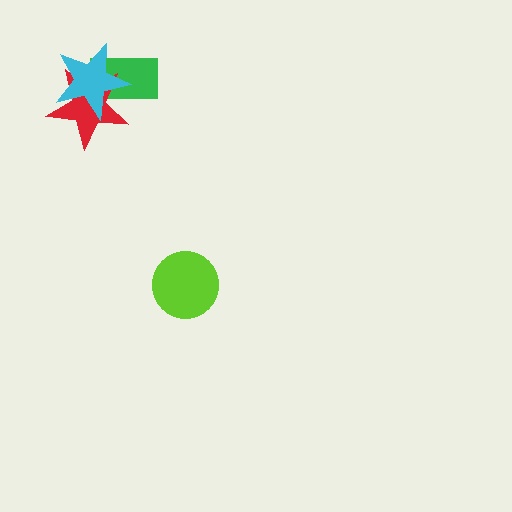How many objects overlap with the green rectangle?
2 objects overlap with the green rectangle.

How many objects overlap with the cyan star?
2 objects overlap with the cyan star.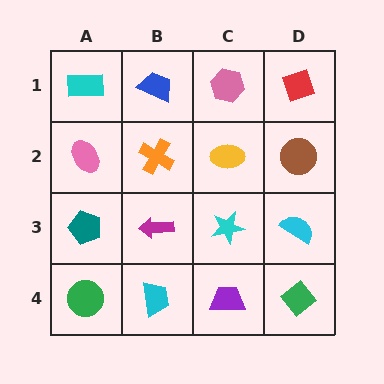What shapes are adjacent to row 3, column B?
An orange cross (row 2, column B), a cyan trapezoid (row 4, column B), a teal pentagon (row 3, column A), a cyan star (row 3, column C).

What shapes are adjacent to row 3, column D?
A brown circle (row 2, column D), a green diamond (row 4, column D), a cyan star (row 3, column C).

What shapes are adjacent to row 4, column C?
A cyan star (row 3, column C), a cyan trapezoid (row 4, column B), a green diamond (row 4, column D).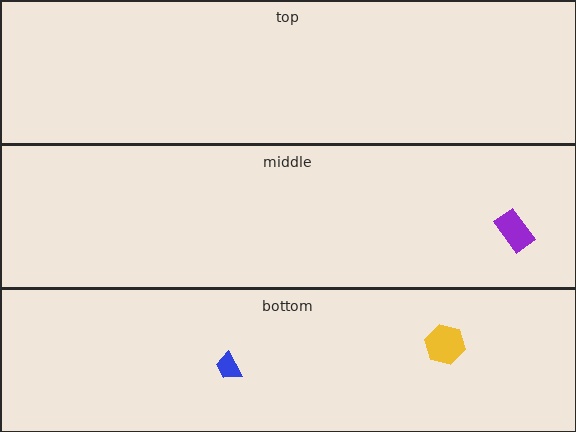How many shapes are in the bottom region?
2.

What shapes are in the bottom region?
The yellow hexagon, the blue trapezoid.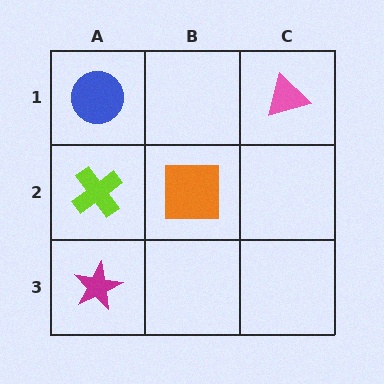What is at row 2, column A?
A lime cross.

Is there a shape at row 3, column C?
No, that cell is empty.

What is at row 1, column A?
A blue circle.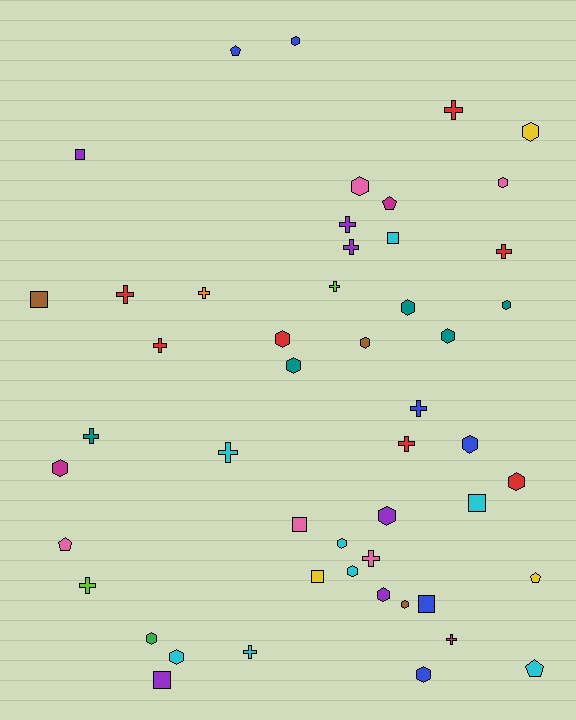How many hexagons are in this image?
There are 21 hexagons.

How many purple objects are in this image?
There are 6 purple objects.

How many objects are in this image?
There are 50 objects.